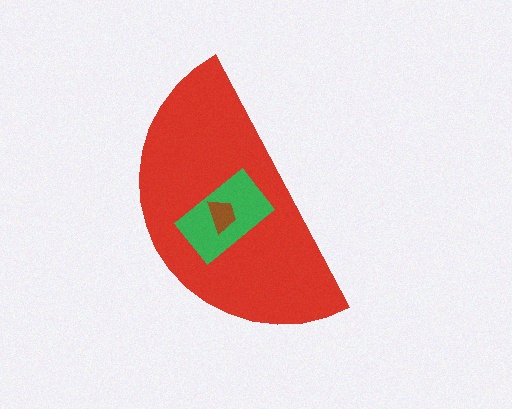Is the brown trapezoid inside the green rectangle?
Yes.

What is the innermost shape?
The brown trapezoid.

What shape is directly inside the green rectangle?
The brown trapezoid.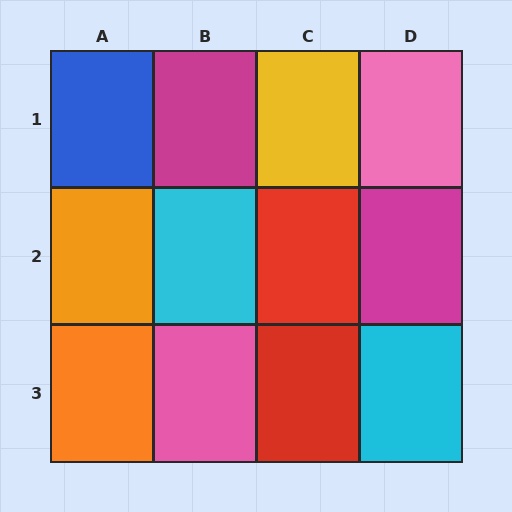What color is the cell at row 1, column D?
Pink.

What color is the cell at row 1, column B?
Magenta.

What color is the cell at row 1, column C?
Yellow.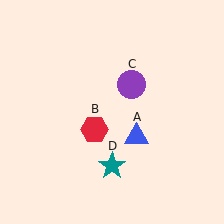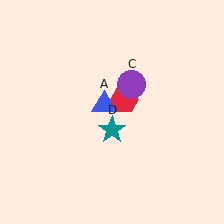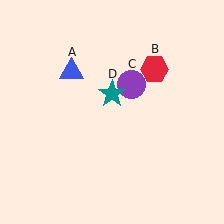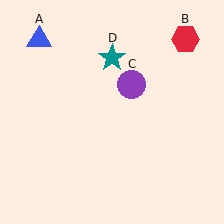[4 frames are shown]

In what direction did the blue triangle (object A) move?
The blue triangle (object A) moved up and to the left.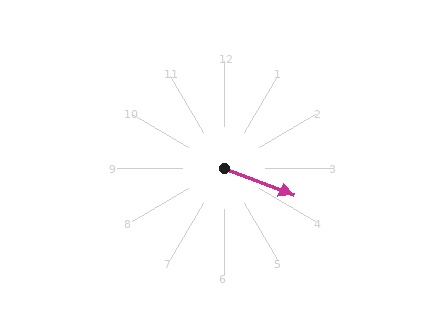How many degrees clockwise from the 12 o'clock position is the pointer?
Approximately 111 degrees.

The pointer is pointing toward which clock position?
Roughly 4 o'clock.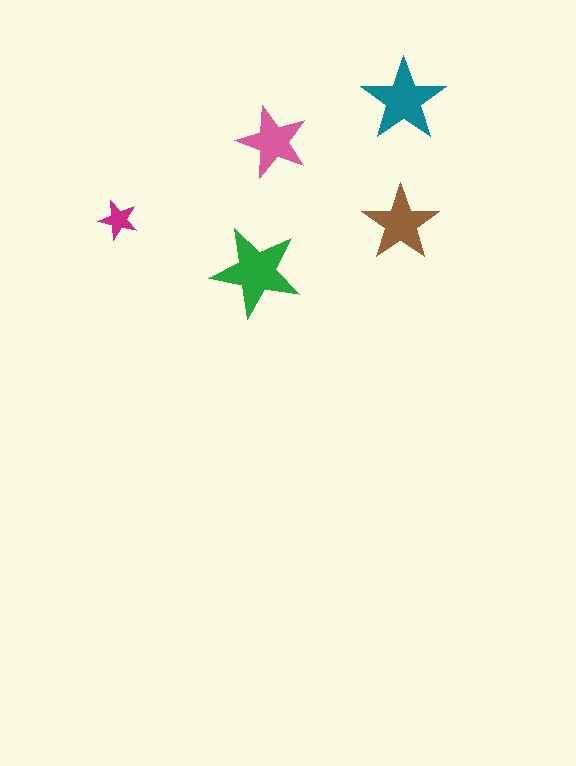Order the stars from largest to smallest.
the green one, the teal one, the brown one, the pink one, the magenta one.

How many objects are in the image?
There are 5 objects in the image.